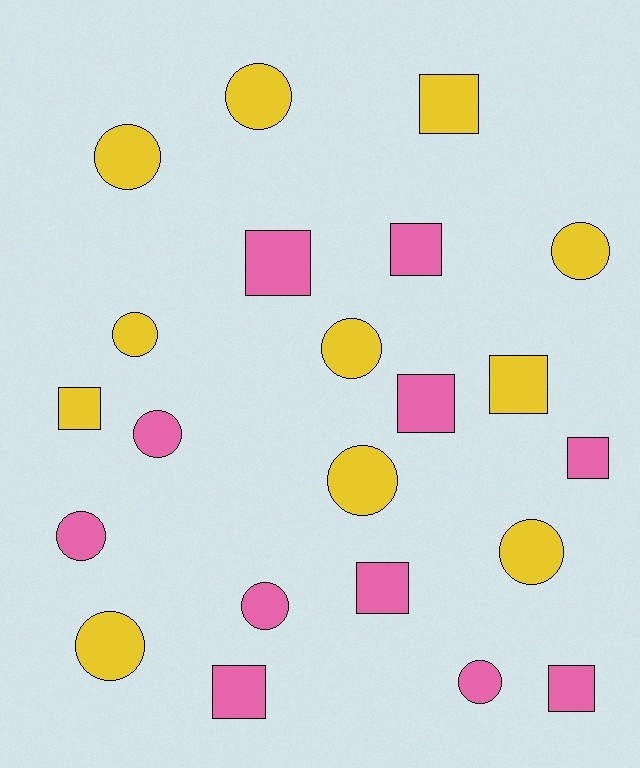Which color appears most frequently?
Pink, with 11 objects.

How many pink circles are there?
There are 4 pink circles.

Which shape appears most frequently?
Circle, with 12 objects.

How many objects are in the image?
There are 22 objects.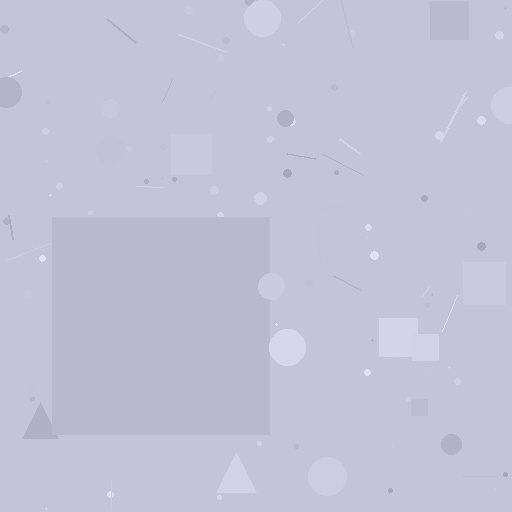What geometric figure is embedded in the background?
A square is embedded in the background.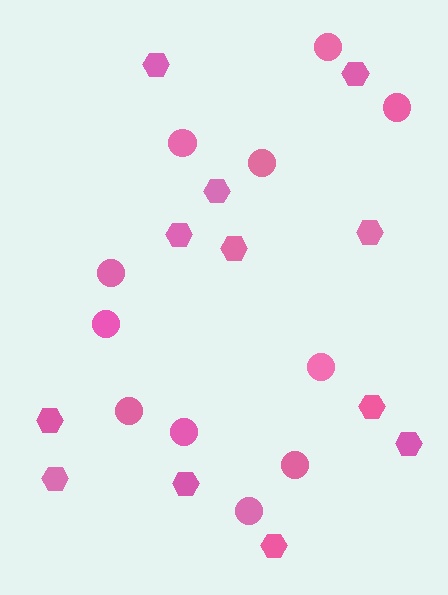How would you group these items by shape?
There are 2 groups: one group of circles (11) and one group of hexagons (12).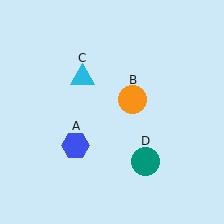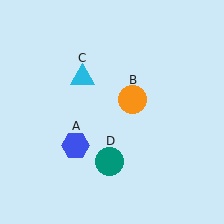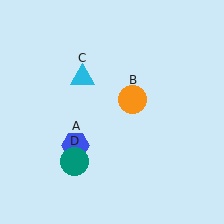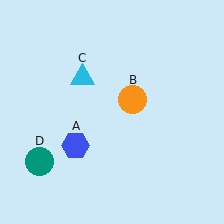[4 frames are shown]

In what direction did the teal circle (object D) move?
The teal circle (object D) moved left.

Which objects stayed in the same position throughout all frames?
Blue hexagon (object A) and orange circle (object B) and cyan triangle (object C) remained stationary.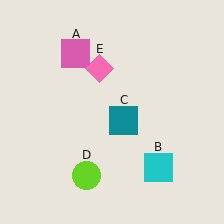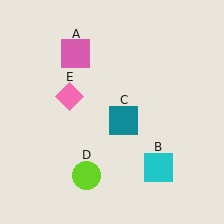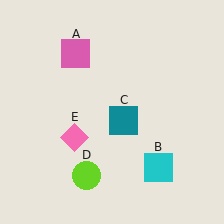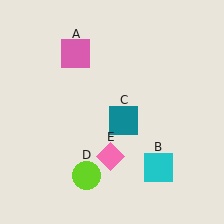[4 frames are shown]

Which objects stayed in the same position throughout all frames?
Pink square (object A) and cyan square (object B) and teal square (object C) and lime circle (object D) remained stationary.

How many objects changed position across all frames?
1 object changed position: pink diamond (object E).